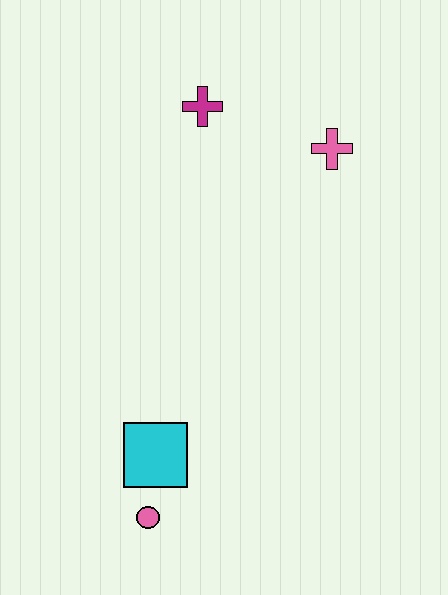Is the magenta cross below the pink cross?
No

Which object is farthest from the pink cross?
The pink circle is farthest from the pink cross.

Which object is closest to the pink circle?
The cyan square is closest to the pink circle.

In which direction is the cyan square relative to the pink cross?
The cyan square is below the pink cross.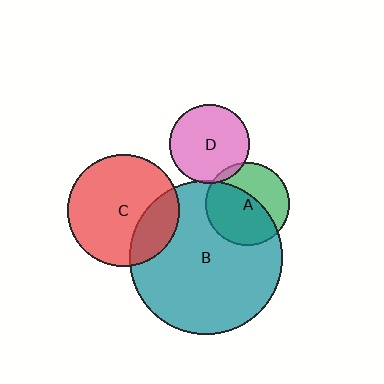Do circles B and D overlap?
Yes.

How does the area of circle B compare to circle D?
Approximately 3.7 times.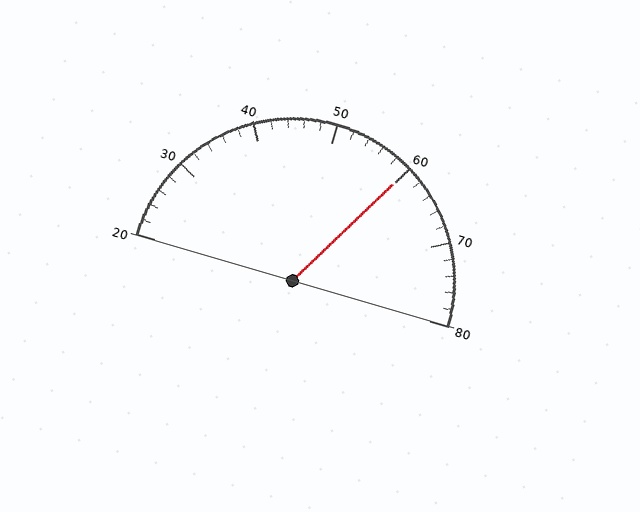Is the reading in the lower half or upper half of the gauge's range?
The reading is in the upper half of the range (20 to 80).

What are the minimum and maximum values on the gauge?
The gauge ranges from 20 to 80.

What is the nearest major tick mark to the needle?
The nearest major tick mark is 60.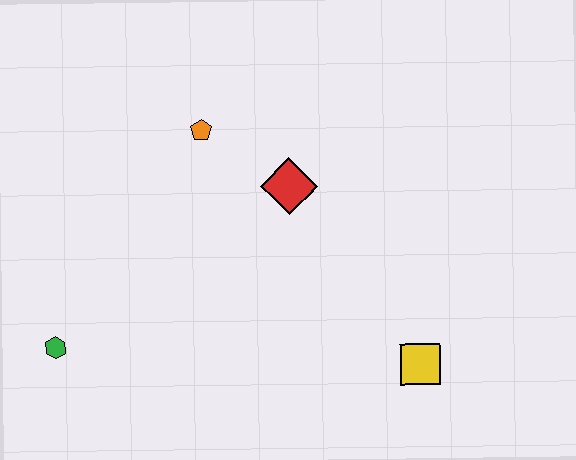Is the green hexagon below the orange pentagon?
Yes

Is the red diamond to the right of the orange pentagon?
Yes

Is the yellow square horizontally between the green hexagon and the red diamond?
No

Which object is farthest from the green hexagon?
The yellow square is farthest from the green hexagon.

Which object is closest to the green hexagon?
The orange pentagon is closest to the green hexagon.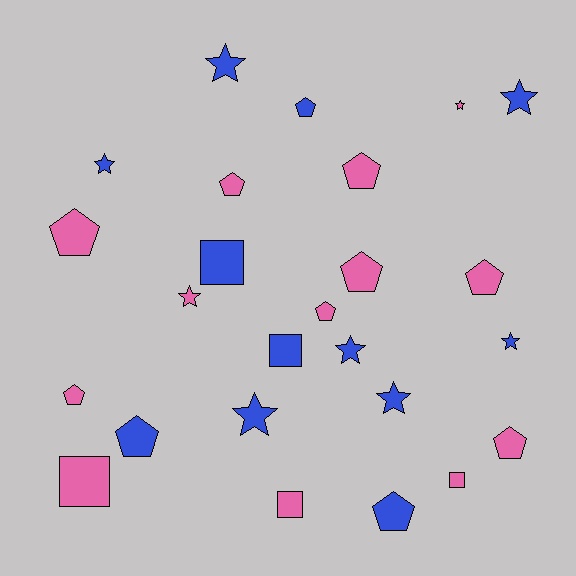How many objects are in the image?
There are 25 objects.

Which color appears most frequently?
Pink, with 13 objects.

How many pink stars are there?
There are 2 pink stars.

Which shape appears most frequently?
Pentagon, with 11 objects.